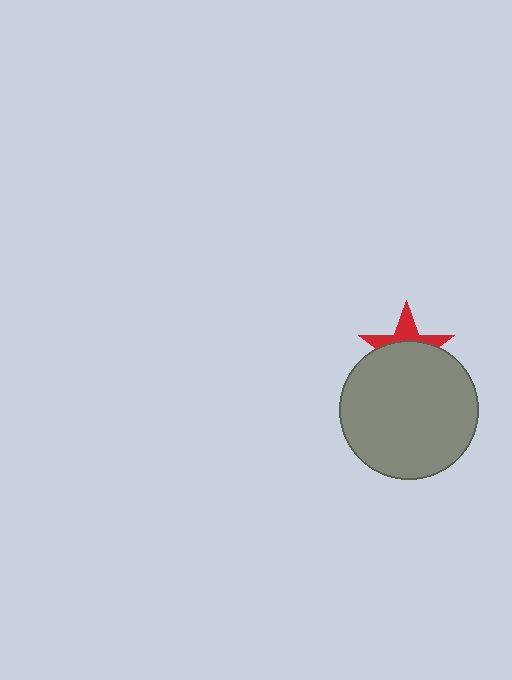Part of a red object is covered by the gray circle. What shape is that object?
It is a star.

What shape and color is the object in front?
The object in front is a gray circle.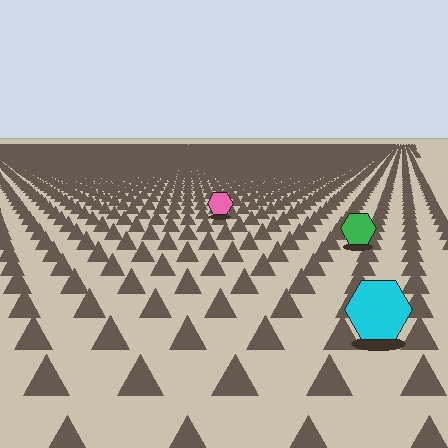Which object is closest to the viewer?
The cyan hexagon is closest. The texture marks near it are larger and more spread out.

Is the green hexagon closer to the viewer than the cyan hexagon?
No. The cyan hexagon is closer — you can tell from the texture gradient: the ground texture is coarser near it.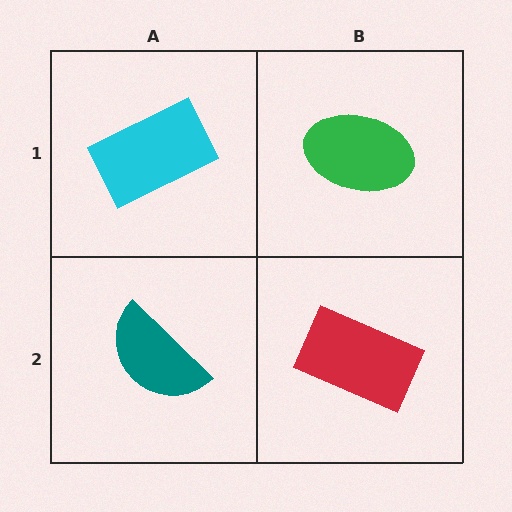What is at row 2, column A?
A teal semicircle.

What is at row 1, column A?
A cyan rectangle.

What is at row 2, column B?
A red rectangle.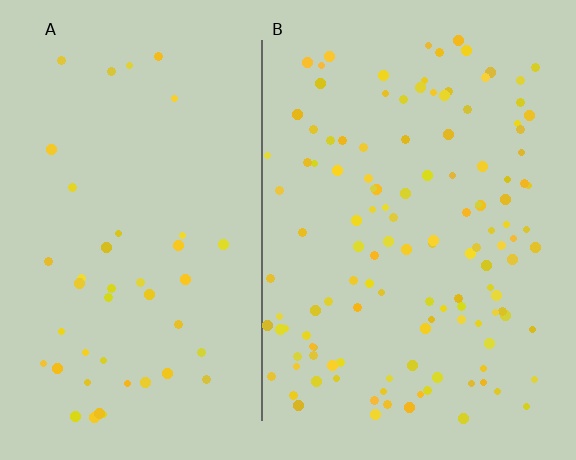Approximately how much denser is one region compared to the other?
Approximately 2.9× — region B over region A.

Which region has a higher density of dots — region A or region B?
B (the right).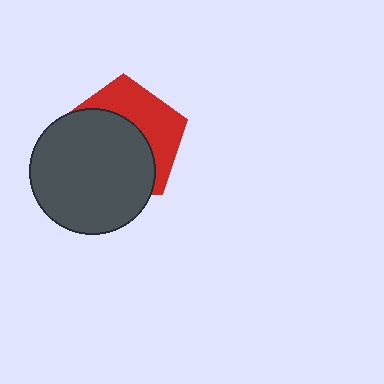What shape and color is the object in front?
The object in front is a dark gray circle.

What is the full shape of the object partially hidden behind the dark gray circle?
The partially hidden object is a red pentagon.